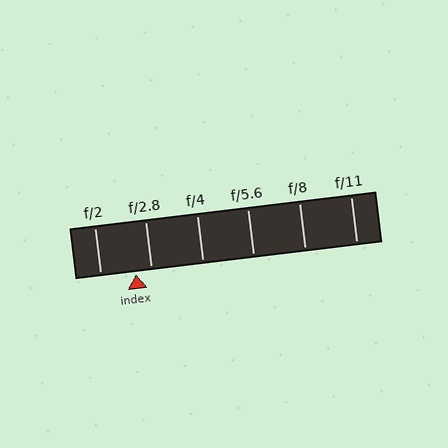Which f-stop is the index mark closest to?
The index mark is closest to f/2.8.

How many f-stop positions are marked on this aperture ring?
There are 6 f-stop positions marked.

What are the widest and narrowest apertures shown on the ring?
The widest aperture shown is f/2 and the narrowest is f/11.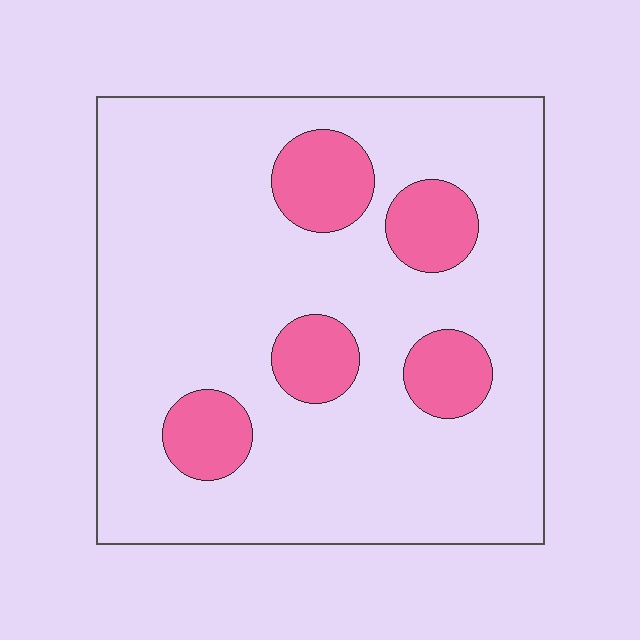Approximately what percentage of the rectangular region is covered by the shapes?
Approximately 15%.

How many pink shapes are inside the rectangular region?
5.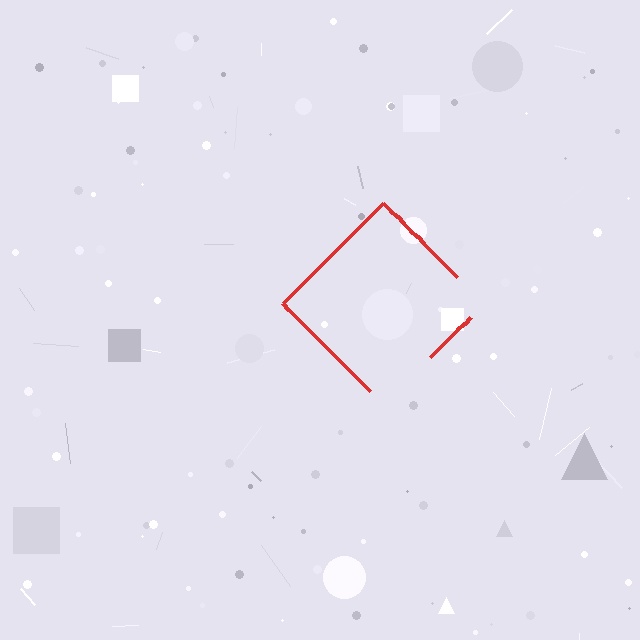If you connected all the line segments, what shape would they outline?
They would outline a diamond.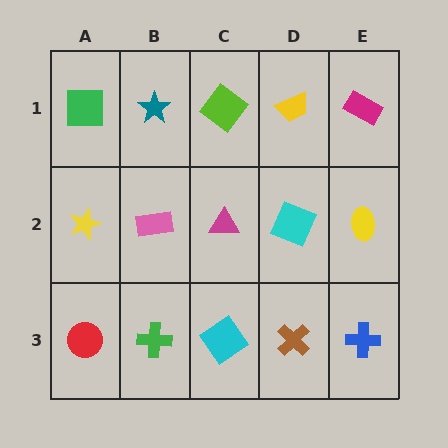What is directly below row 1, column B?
A pink rectangle.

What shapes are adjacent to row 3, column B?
A pink rectangle (row 2, column B), a red circle (row 3, column A), a cyan diamond (row 3, column C).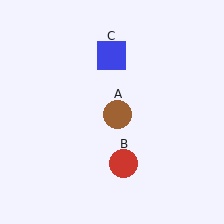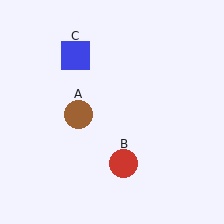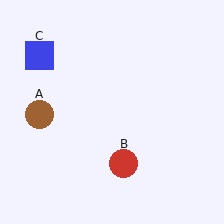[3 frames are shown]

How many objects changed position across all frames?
2 objects changed position: brown circle (object A), blue square (object C).